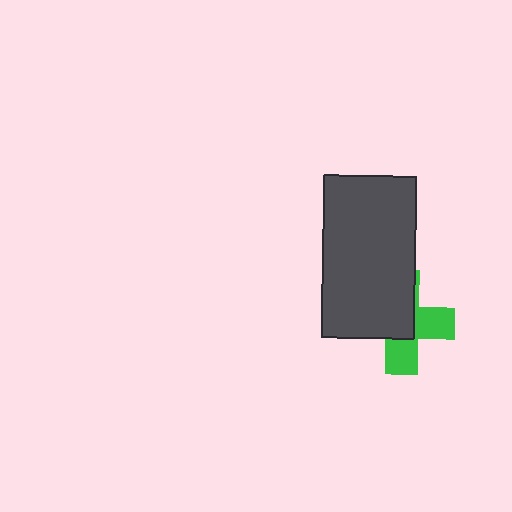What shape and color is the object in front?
The object in front is a dark gray rectangle.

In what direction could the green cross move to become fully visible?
The green cross could move toward the lower-right. That would shift it out from behind the dark gray rectangle entirely.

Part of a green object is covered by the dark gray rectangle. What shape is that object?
It is a cross.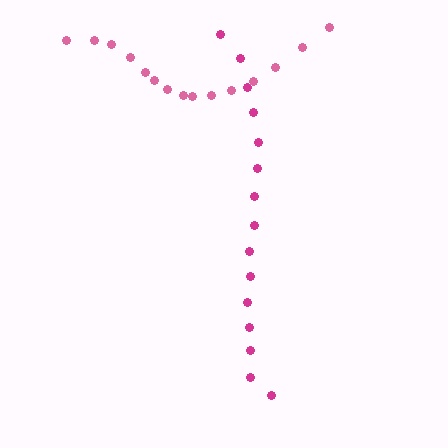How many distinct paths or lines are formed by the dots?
There are 2 distinct paths.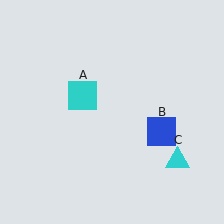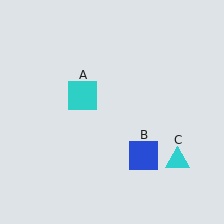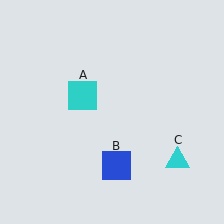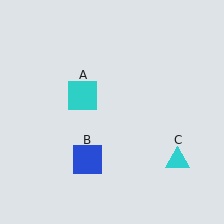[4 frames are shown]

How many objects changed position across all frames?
1 object changed position: blue square (object B).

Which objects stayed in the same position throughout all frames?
Cyan square (object A) and cyan triangle (object C) remained stationary.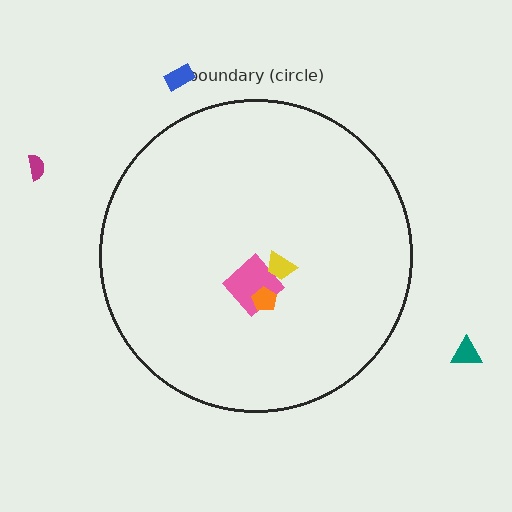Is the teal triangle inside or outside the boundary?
Outside.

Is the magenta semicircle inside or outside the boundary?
Outside.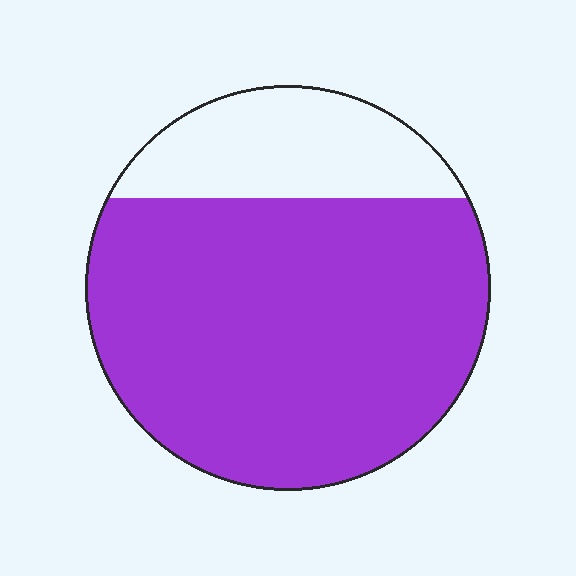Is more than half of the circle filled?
Yes.